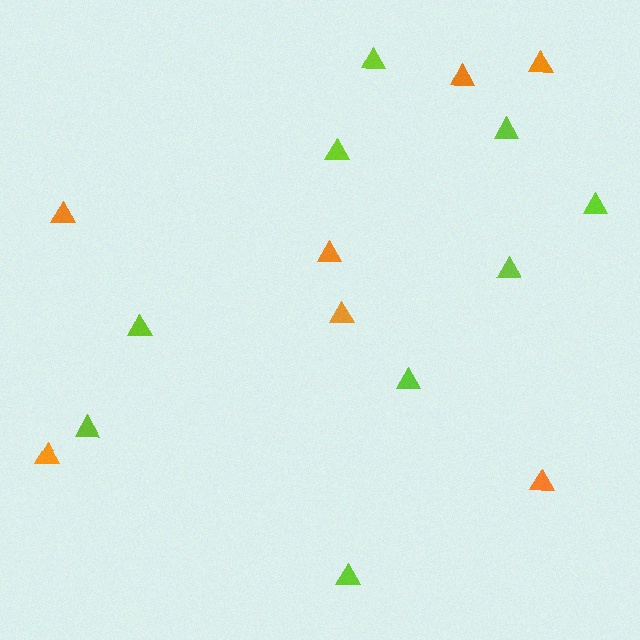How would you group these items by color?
There are 2 groups: one group of orange triangles (7) and one group of lime triangles (9).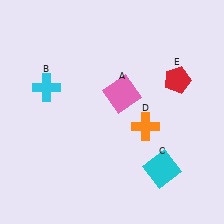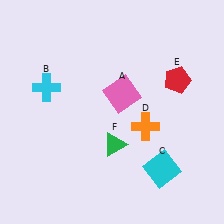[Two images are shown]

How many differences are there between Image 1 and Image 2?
There is 1 difference between the two images.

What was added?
A green triangle (F) was added in Image 2.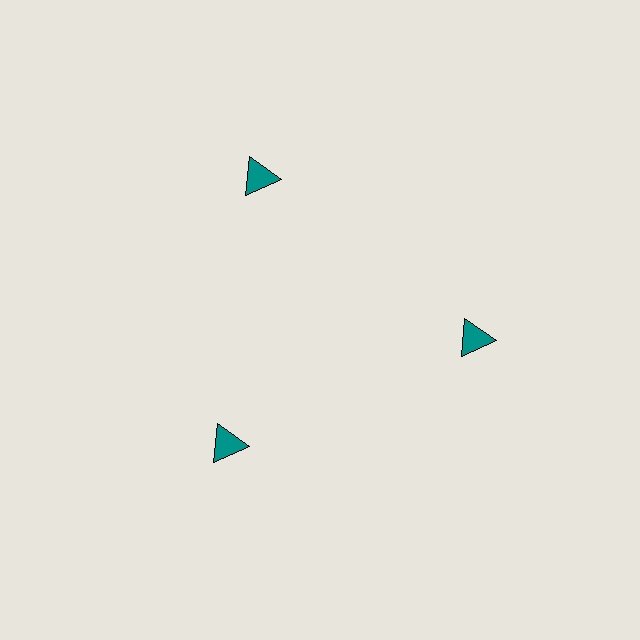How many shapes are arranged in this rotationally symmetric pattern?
There are 3 shapes, arranged in 3 groups of 1.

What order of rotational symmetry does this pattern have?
This pattern has 3-fold rotational symmetry.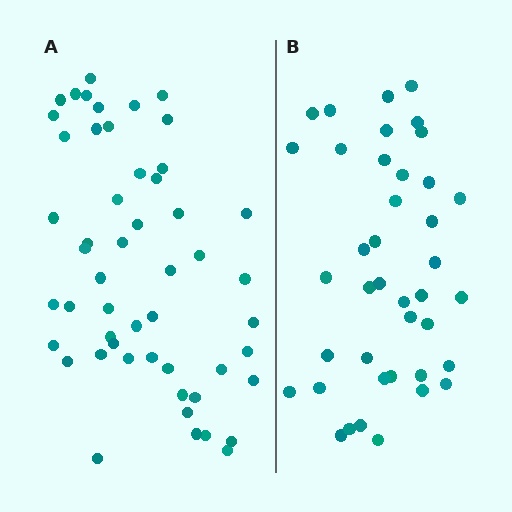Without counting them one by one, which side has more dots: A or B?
Region A (the left region) has more dots.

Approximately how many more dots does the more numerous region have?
Region A has roughly 12 or so more dots than region B.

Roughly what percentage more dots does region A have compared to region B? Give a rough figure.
About 30% more.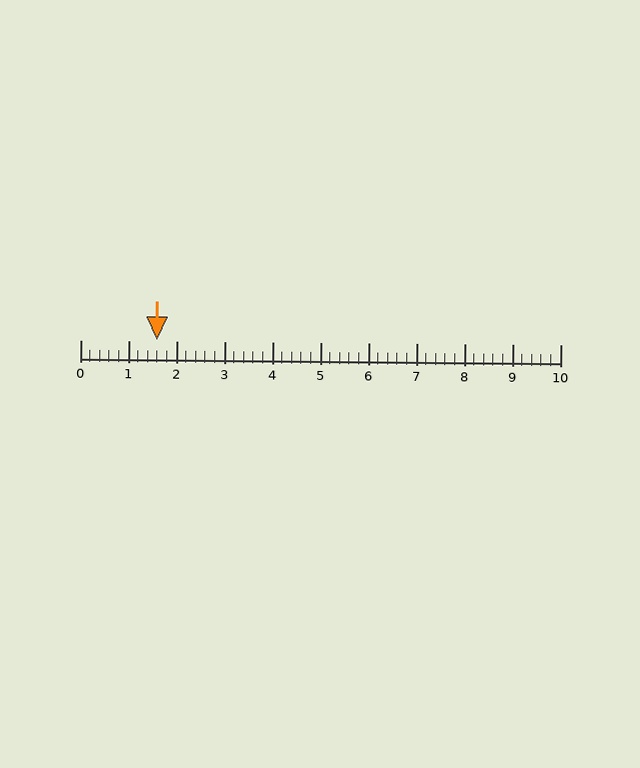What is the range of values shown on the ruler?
The ruler shows values from 0 to 10.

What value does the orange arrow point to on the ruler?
The orange arrow points to approximately 1.6.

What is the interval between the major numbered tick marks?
The major tick marks are spaced 1 units apart.